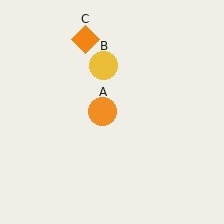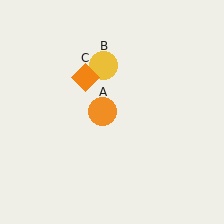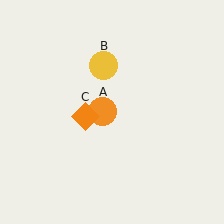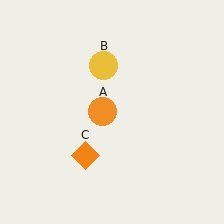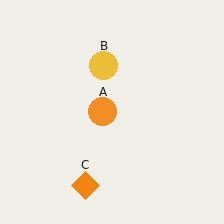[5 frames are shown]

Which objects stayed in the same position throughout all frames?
Orange circle (object A) and yellow circle (object B) remained stationary.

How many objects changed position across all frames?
1 object changed position: orange diamond (object C).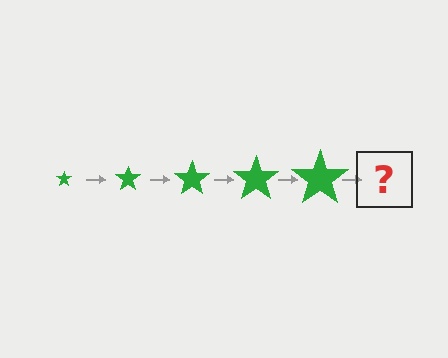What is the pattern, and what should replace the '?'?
The pattern is that the star gets progressively larger each step. The '?' should be a green star, larger than the previous one.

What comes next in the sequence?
The next element should be a green star, larger than the previous one.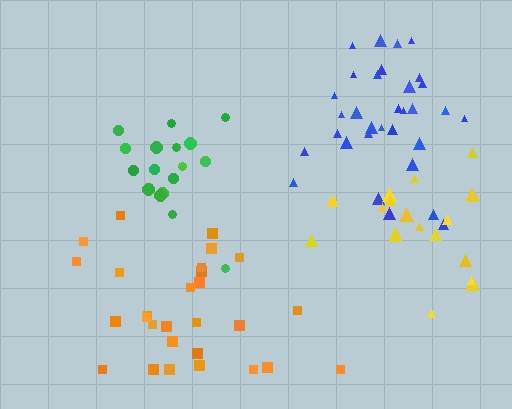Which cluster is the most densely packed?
Green.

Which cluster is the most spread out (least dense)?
Yellow.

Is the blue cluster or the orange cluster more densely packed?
Blue.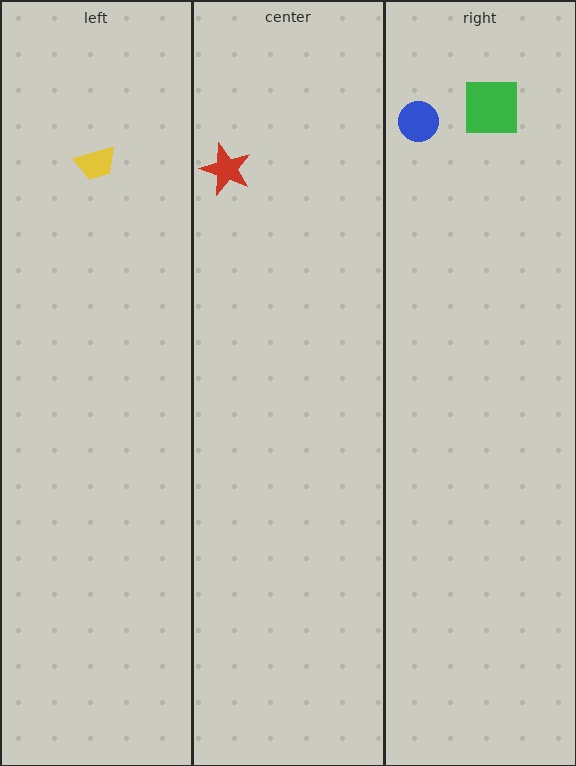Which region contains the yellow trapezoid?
The left region.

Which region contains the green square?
The right region.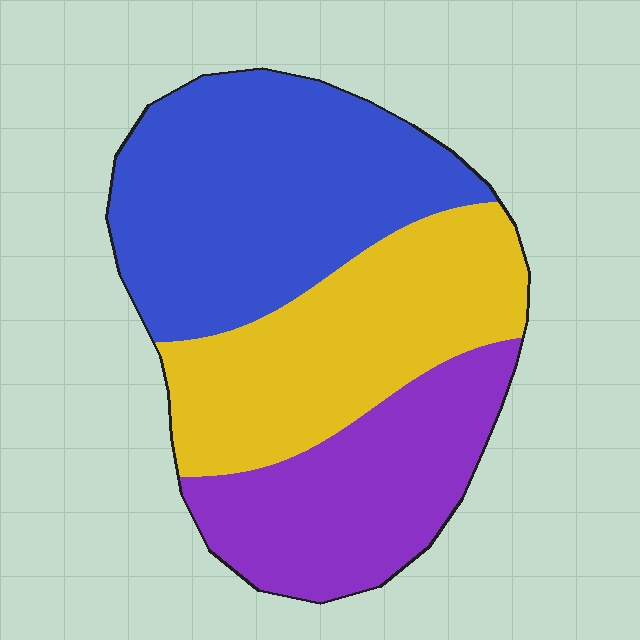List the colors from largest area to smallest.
From largest to smallest: blue, yellow, purple.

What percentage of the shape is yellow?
Yellow takes up about one third (1/3) of the shape.